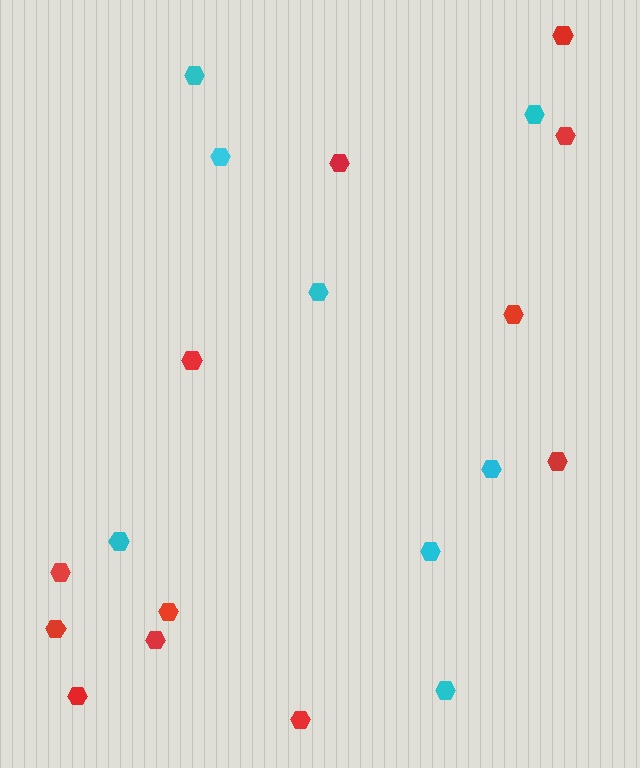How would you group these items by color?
There are 2 groups: one group of red hexagons (12) and one group of cyan hexagons (8).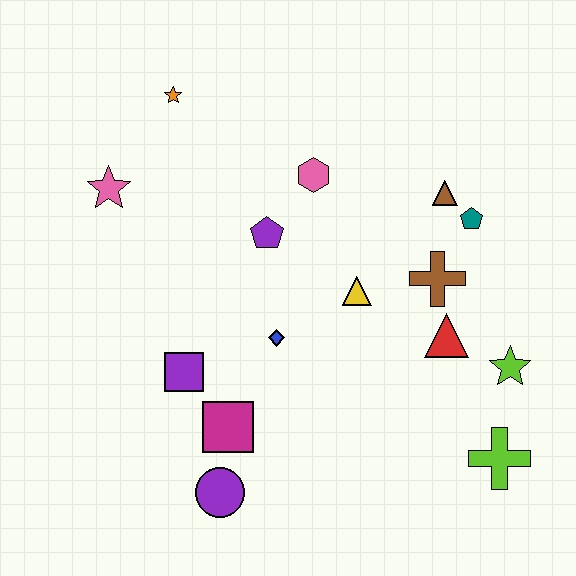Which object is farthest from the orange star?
The lime cross is farthest from the orange star.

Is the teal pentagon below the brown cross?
No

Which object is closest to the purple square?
The magenta square is closest to the purple square.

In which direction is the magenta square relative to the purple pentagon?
The magenta square is below the purple pentagon.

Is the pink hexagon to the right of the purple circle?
Yes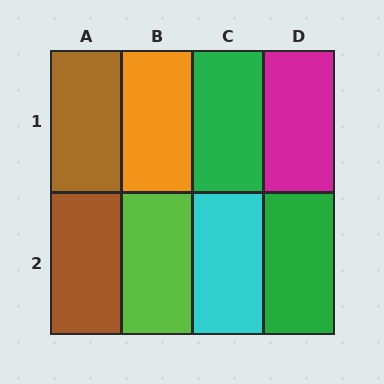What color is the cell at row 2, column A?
Brown.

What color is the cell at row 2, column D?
Green.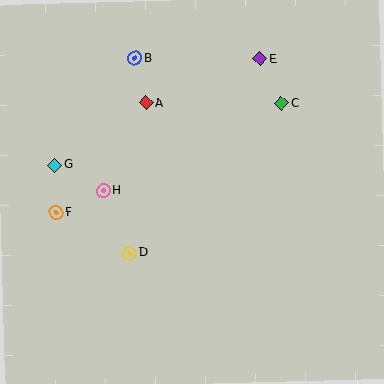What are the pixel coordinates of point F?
Point F is at (56, 212).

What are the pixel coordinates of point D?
Point D is at (129, 253).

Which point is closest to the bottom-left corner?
Point F is closest to the bottom-left corner.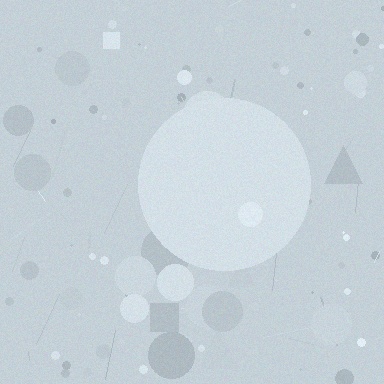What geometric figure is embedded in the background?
A circle is embedded in the background.